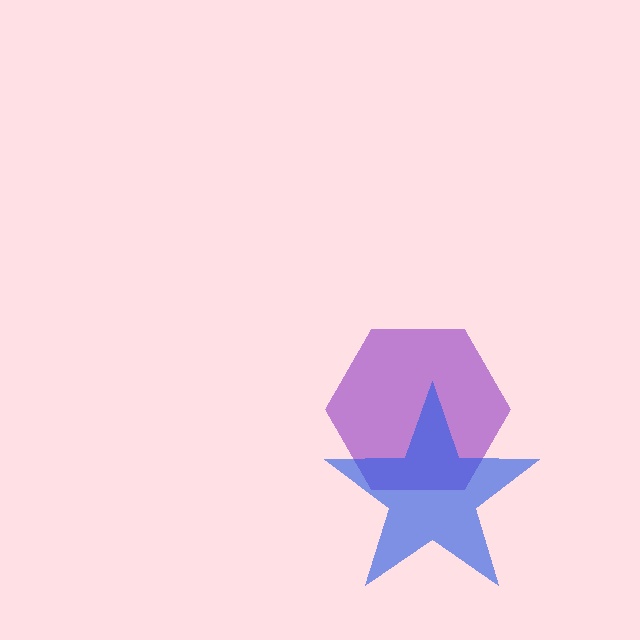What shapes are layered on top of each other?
The layered shapes are: a purple hexagon, a blue star.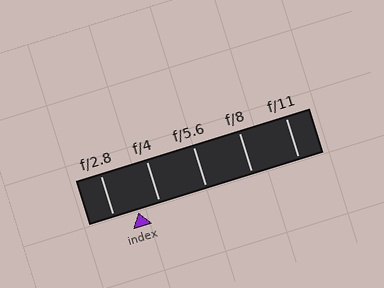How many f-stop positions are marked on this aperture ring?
There are 5 f-stop positions marked.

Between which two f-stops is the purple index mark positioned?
The index mark is between f/2.8 and f/4.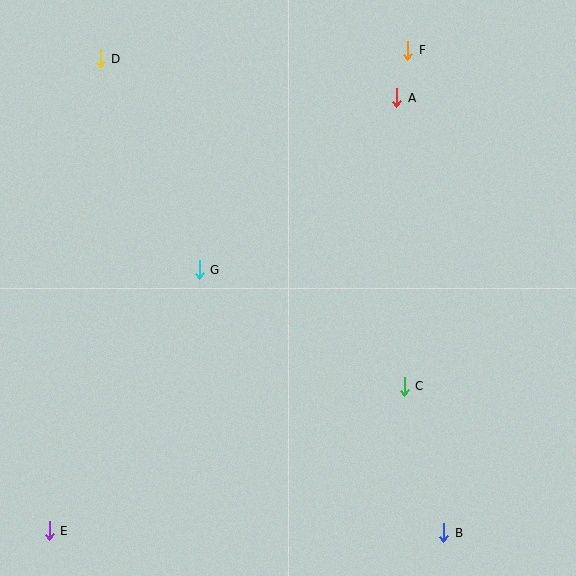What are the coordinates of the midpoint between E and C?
The midpoint between E and C is at (227, 459).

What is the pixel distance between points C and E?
The distance between C and E is 383 pixels.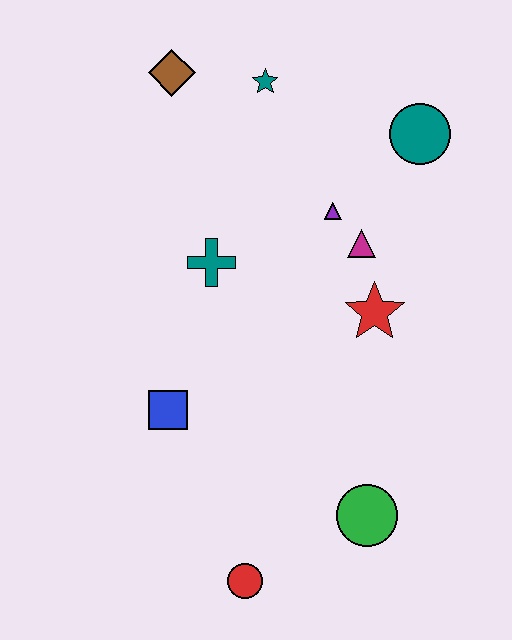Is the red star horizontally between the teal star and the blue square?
No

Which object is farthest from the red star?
The brown diamond is farthest from the red star.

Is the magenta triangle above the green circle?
Yes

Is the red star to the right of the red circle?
Yes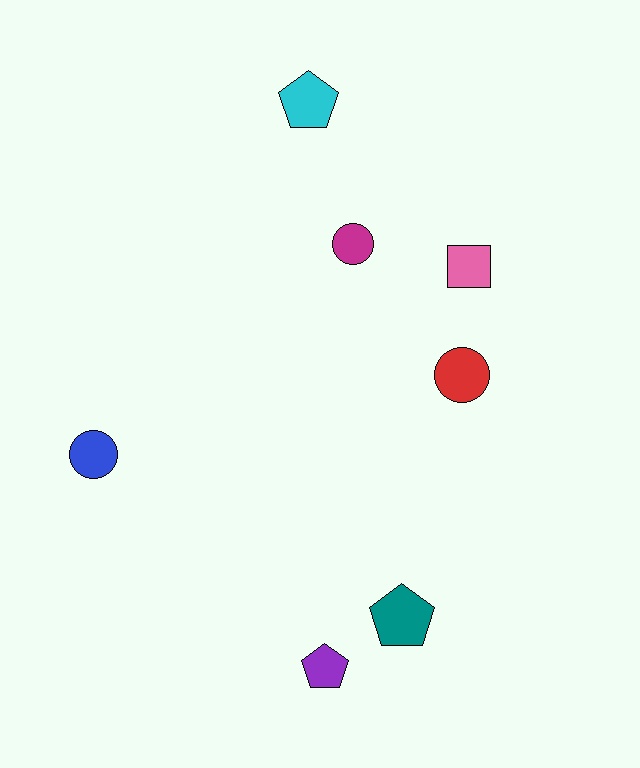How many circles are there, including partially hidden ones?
There are 3 circles.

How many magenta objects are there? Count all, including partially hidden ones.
There is 1 magenta object.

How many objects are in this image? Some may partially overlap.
There are 7 objects.